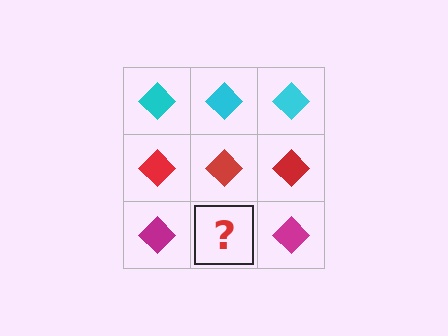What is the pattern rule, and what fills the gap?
The rule is that each row has a consistent color. The gap should be filled with a magenta diamond.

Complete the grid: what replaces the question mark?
The question mark should be replaced with a magenta diamond.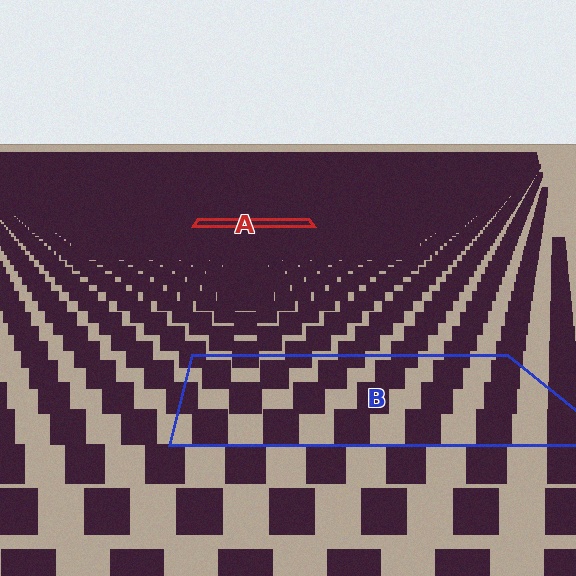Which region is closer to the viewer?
Region B is closer. The texture elements there are larger and more spread out.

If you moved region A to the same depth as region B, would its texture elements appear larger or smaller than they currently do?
They would appear larger. At a closer depth, the same texture elements are projected at a bigger on-screen size.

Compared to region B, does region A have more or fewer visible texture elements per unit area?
Region A has more texture elements per unit area — they are packed more densely because it is farther away.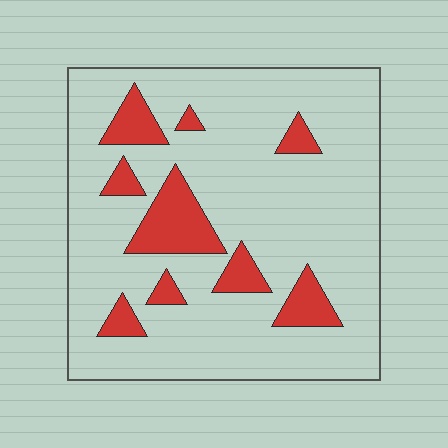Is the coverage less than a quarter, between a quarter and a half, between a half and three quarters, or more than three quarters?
Less than a quarter.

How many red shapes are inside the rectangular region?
9.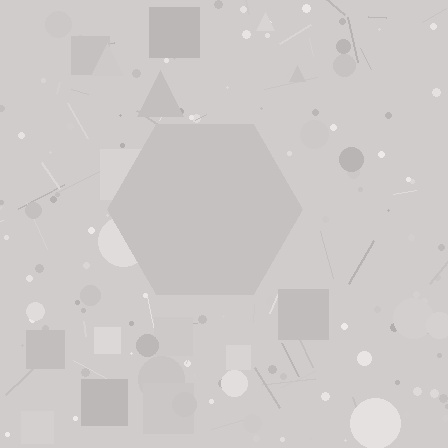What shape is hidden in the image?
A hexagon is hidden in the image.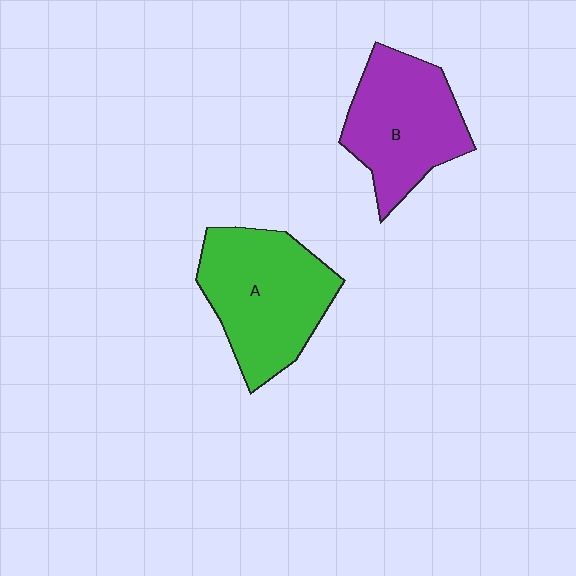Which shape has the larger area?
Shape A (green).